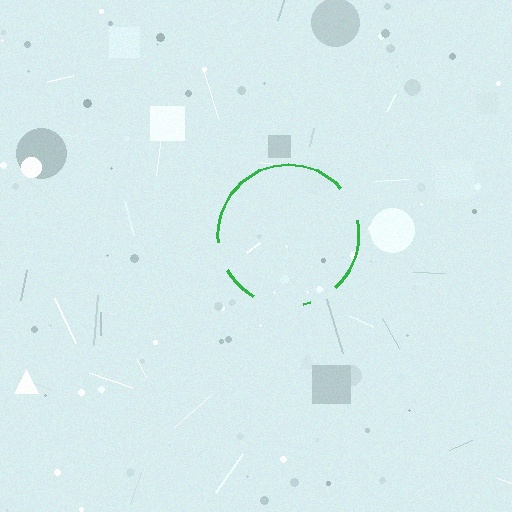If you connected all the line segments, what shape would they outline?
They would outline a circle.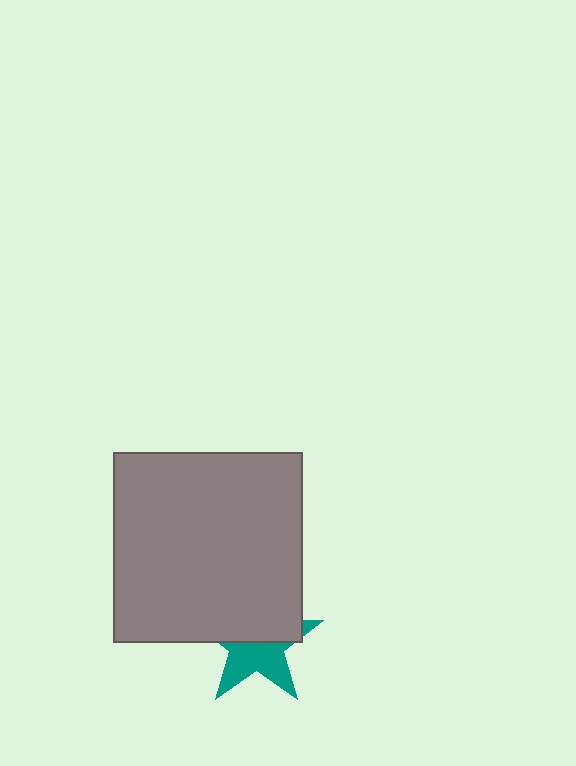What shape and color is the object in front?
The object in front is a gray square.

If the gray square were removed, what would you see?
You would see the complete teal star.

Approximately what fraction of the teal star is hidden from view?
Roughly 53% of the teal star is hidden behind the gray square.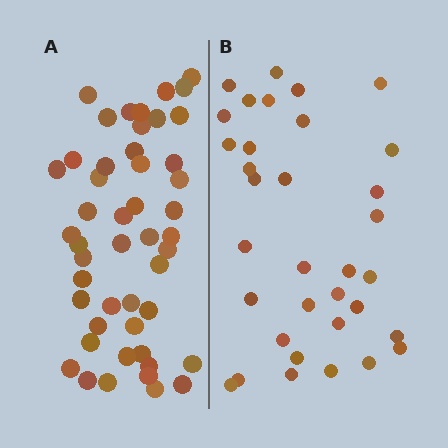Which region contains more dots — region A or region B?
Region A (the left region) has more dots.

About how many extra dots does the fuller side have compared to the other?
Region A has approximately 15 more dots than region B.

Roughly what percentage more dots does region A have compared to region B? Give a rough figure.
About 40% more.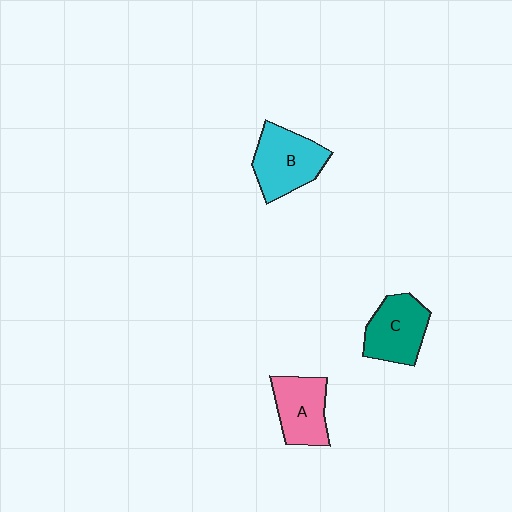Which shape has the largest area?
Shape B (cyan).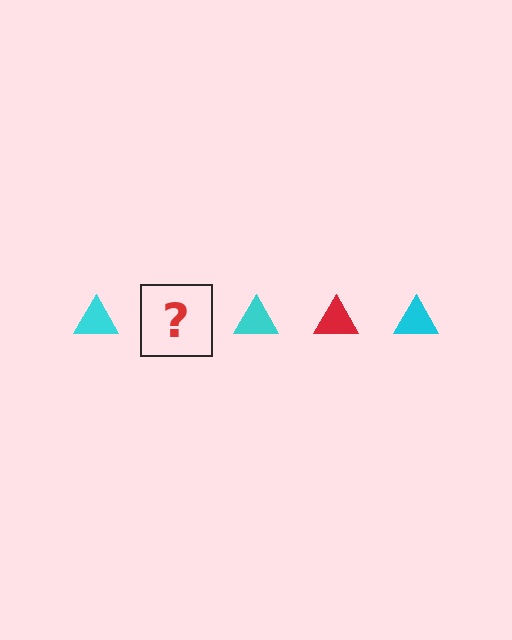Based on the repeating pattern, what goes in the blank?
The blank should be a red triangle.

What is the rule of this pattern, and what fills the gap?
The rule is that the pattern cycles through cyan, red triangles. The gap should be filled with a red triangle.